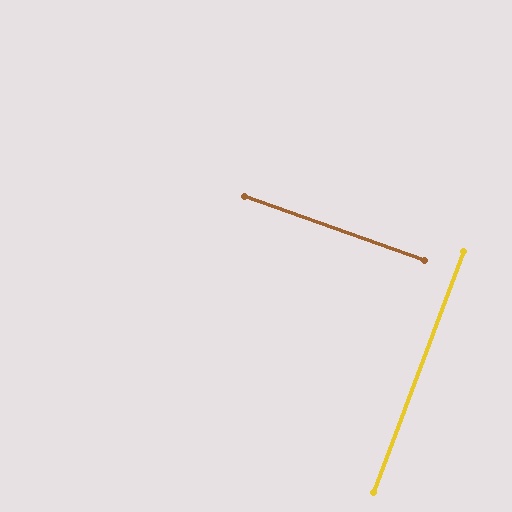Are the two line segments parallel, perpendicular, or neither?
Perpendicular — they meet at approximately 89°.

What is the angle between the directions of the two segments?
Approximately 89 degrees.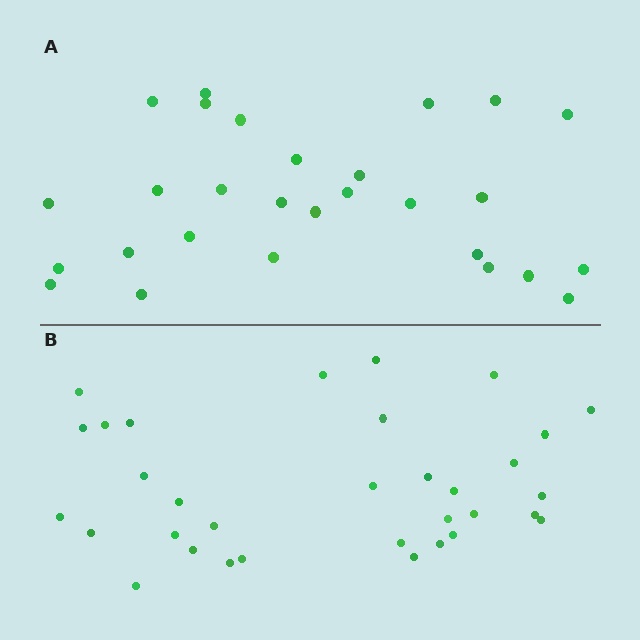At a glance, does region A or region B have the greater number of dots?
Region B (the bottom region) has more dots.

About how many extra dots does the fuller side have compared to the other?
Region B has about 5 more dots than region A.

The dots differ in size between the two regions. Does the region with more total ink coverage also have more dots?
No. Region A has more total ink coverage because its dots are larger, but region B actually contains more individual dots. Total area can be misleading — the number of items is what matters here.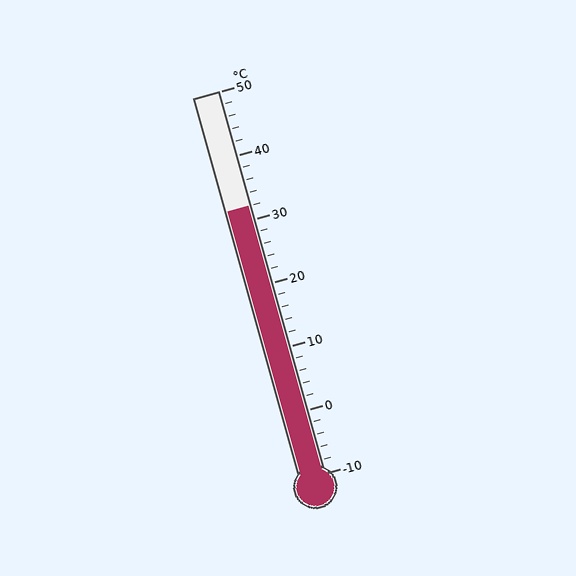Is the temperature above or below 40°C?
The temperature is below 40°C.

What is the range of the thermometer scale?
The thermometer scale ranges from -10°C to 50°C.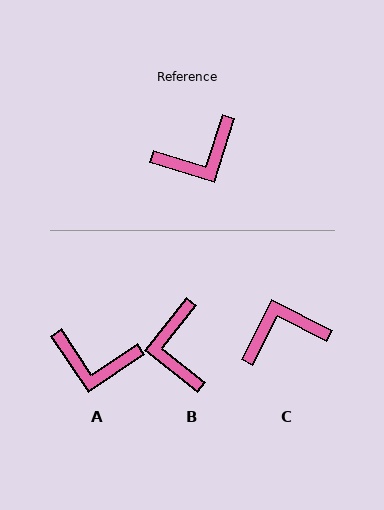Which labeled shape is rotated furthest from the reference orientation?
C, about 170 degrees away.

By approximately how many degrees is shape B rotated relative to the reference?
Approximately 111 degrees clockwise.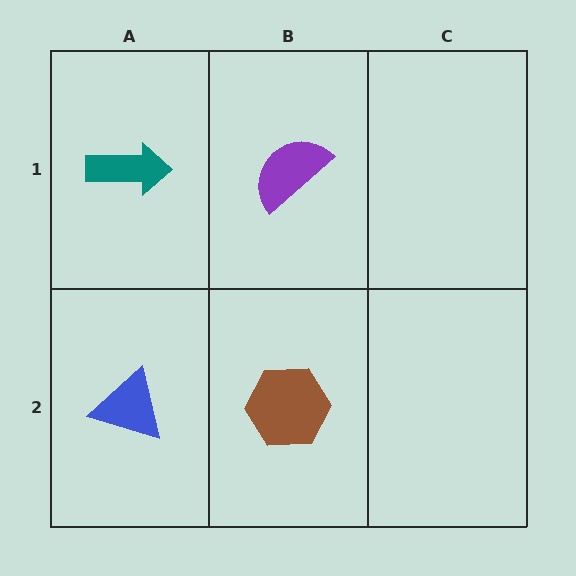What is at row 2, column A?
A blue triangle.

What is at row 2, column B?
A brown hexagon.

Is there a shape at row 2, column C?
No, that cell is empty.